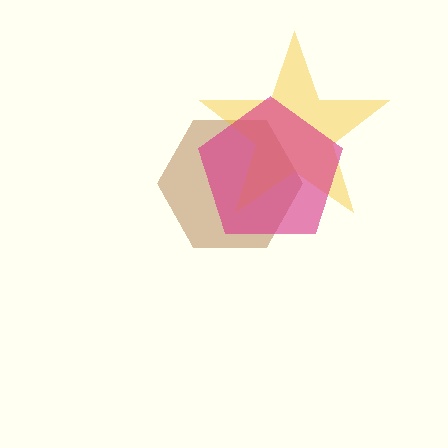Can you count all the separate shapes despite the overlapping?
Yes, there are 3 separate shapes.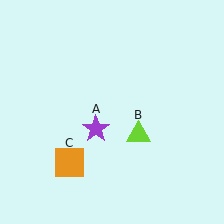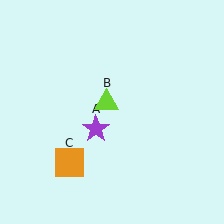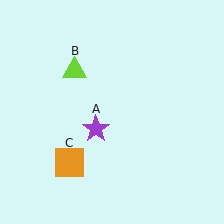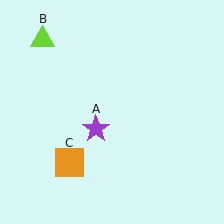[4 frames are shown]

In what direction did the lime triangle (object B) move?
The lime triangle (object B) moved up and to the left.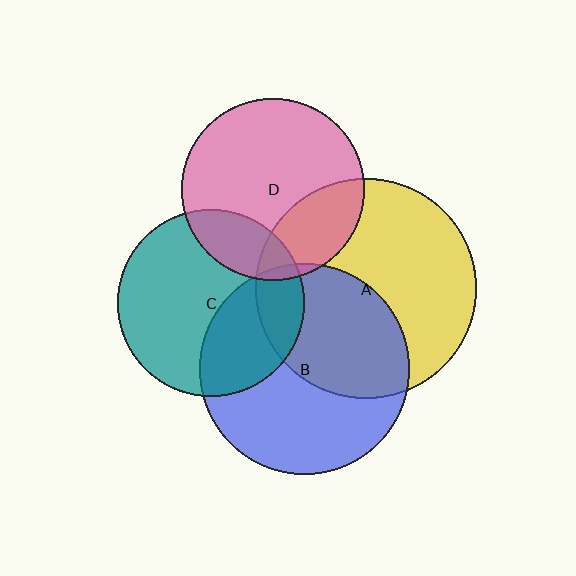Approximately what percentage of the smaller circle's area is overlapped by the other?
Approximately 5%.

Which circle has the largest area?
Circle A (yellow).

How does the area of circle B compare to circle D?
Approximately 1.3 times.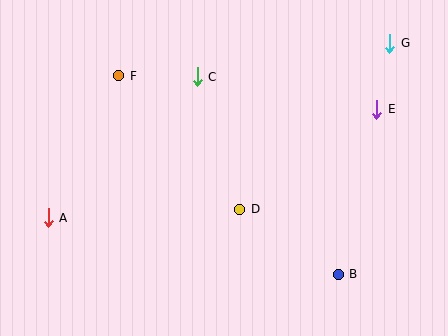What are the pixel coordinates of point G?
Point G is at (390, 43).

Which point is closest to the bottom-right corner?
Point B is closest to the bottom-right corner.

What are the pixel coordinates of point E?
Point E is at (377, 109).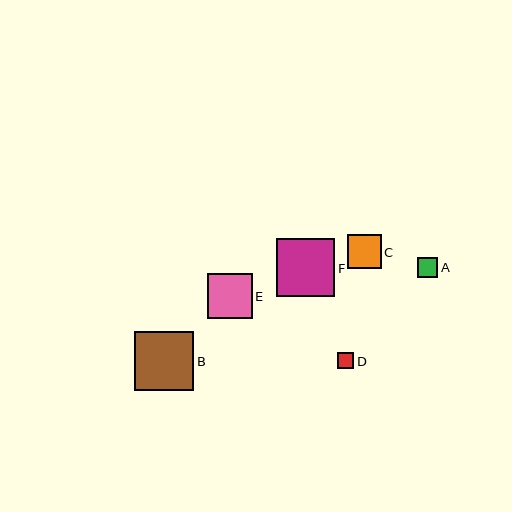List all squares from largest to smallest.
From largest to smallest: B, F, E, C, A, D.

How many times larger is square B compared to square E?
Square B is approximately 1.3 times the size of square E.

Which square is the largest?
Square B is the largest with a size of approximately 59 pixels.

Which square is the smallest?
Square D is the smallest with a size of approximately 16 pixels.